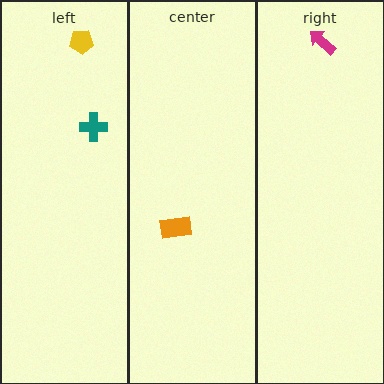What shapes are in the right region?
The magenta arrow.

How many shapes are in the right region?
1.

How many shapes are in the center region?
1.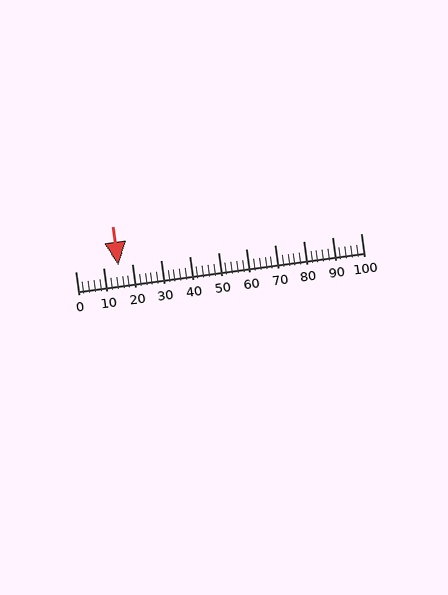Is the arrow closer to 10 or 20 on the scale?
The arrow is closer to 20.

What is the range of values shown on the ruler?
The ruler shows values from 0 to 100.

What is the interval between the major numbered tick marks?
The major tick marks are spaced 10 units apart.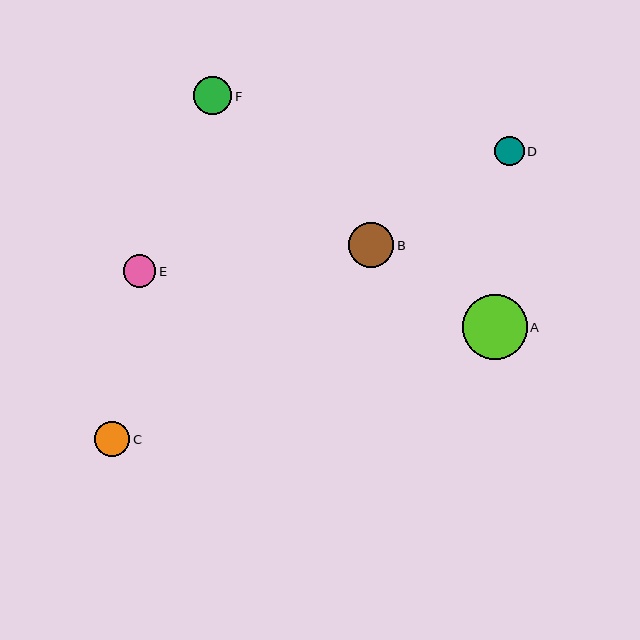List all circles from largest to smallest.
From largest to smallest: A, B, F, C, E, D.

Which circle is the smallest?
Circle D is the smallest with a size of approximately 30 pixels.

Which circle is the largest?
Circle A is the largest with a size of approximately 65 pixels.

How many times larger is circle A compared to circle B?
Circle A is approximately 1.4 times the size of circle B.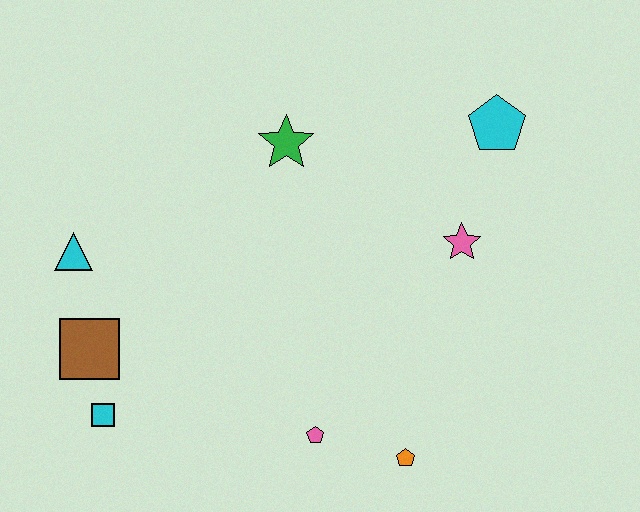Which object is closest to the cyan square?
The brown square is closest to the cyan square.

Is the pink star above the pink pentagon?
Yes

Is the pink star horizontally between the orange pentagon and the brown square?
No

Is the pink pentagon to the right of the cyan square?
Yes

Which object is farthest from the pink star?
The cyan square is farthest from the pink star.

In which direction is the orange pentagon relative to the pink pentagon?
The orange pentagon is to the right of the pink pentagon.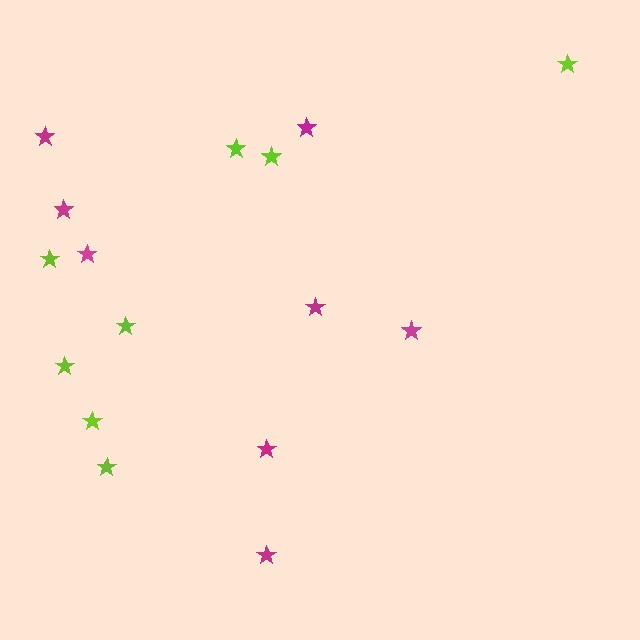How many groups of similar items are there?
There are 2 groups: one group of magenta stars (8) and one group of lime stars (8).